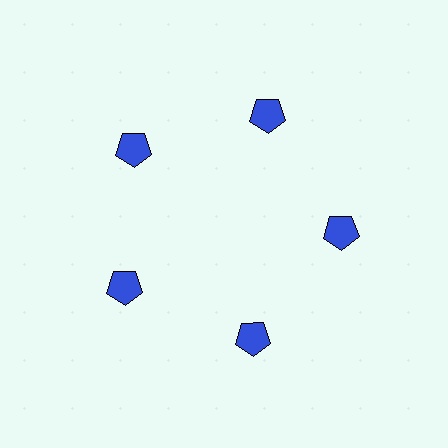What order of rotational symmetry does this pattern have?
This pattern has 5-fold rotational symmetry.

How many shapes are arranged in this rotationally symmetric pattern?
There are 5 shapes, arranged in 5 groups of 1.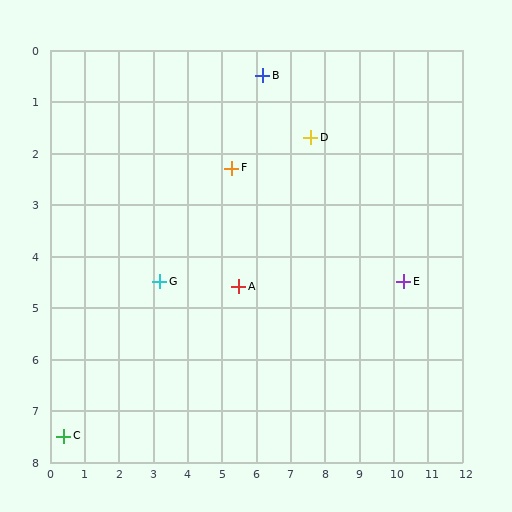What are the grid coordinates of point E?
Point E is at approximately (10.3, 4.5).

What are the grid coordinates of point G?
Point G is at approximately (3.2, 4.5).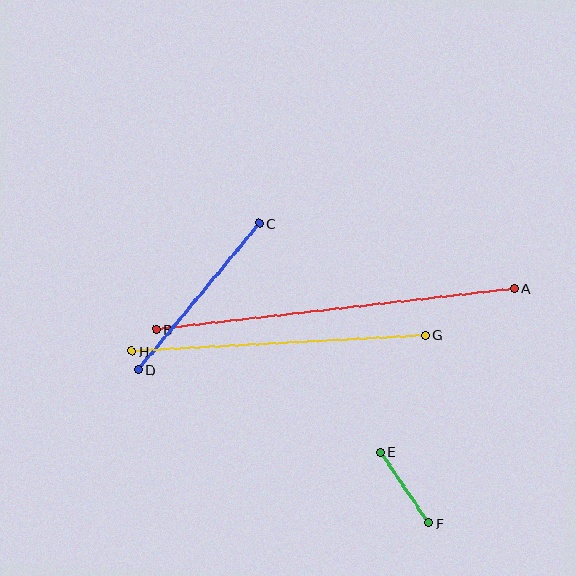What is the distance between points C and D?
The distance is approximately 190 pixels.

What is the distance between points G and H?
The distance is approximately 294 pixels.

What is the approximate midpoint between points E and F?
The midpoint is at approximately (404, 487) pixels.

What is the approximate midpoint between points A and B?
The midpoint is at approximately (335, 309) pixels.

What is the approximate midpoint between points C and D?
The midpoint is at approximately (199, 296) pixels.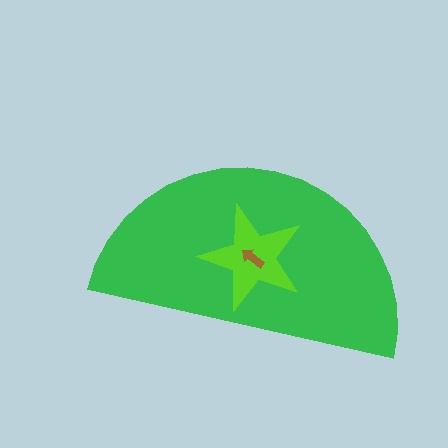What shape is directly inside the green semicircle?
The lime star.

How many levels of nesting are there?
3.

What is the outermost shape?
The green semicircle.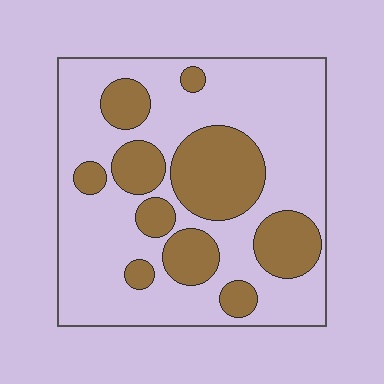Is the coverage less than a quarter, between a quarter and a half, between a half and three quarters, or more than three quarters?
Between a quarter and a half.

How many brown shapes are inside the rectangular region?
10.